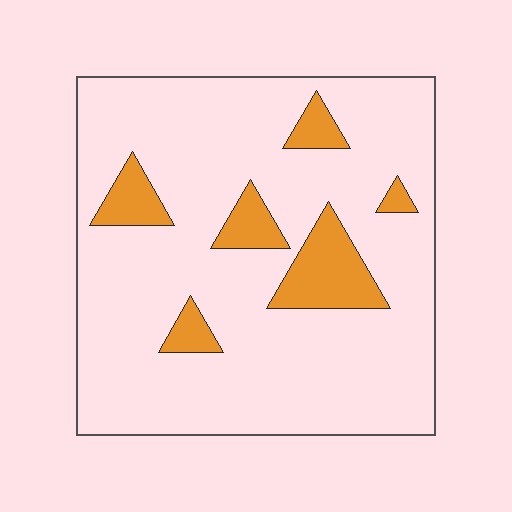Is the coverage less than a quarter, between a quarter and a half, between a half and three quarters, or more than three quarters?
Less than a quarter.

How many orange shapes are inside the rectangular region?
6.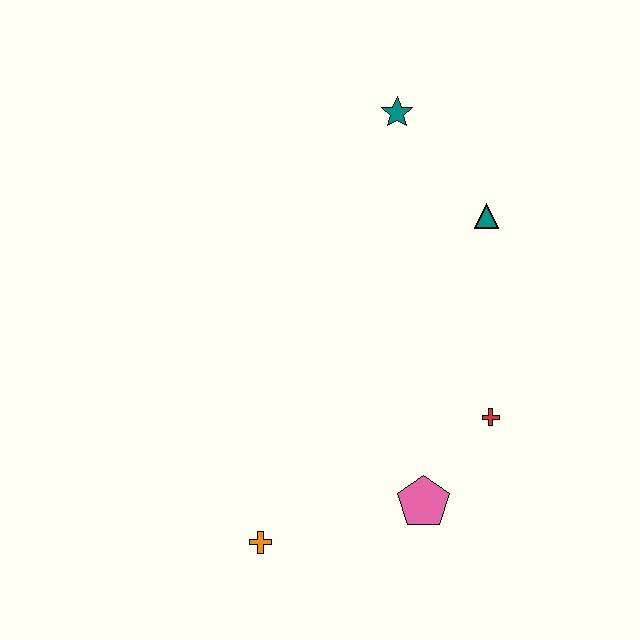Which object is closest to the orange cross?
The pink pentagon is closest to the orange cross.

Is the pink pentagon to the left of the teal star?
No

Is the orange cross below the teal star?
Yes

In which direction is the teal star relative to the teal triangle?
The teal star is above the teal triangle.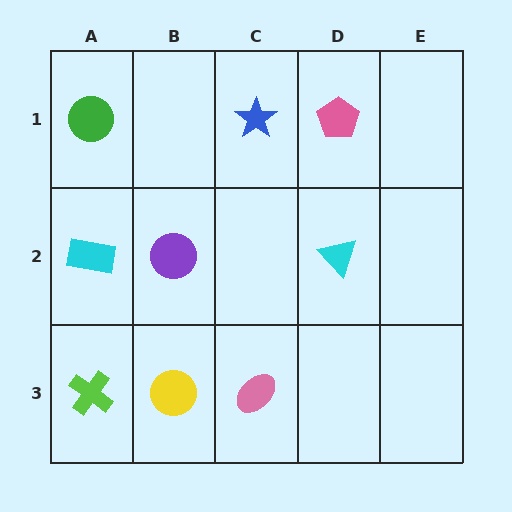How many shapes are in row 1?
3 shapes.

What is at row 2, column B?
A purple circle.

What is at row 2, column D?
A cyan triangle.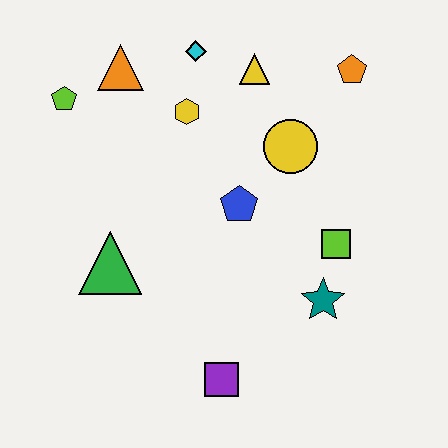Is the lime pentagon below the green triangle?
No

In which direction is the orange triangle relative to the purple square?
The orange triangle is above the purple square.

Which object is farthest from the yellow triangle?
The purple square is farthest from the yellow triangle.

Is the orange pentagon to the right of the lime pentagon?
Yes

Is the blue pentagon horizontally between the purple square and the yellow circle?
Yes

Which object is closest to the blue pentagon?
The yellow circle is closest to the blue pentagon.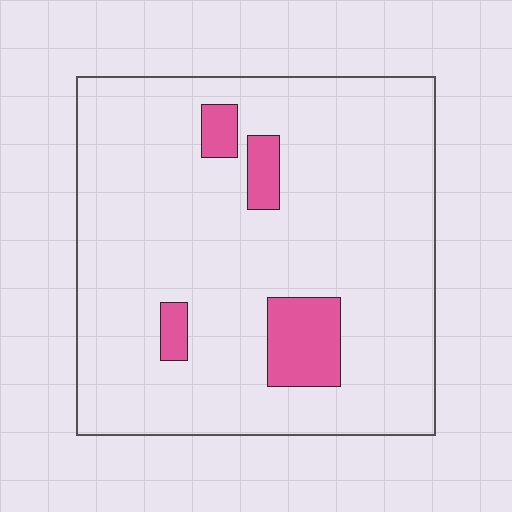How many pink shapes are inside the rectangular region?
4.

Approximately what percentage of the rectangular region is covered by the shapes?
Approximately 10%.